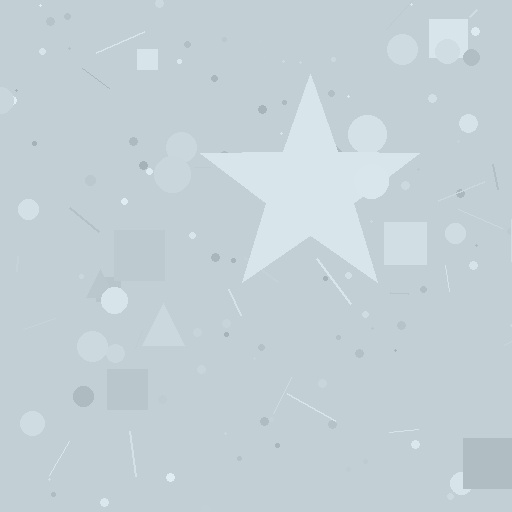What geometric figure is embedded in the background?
A star is embedded in the background.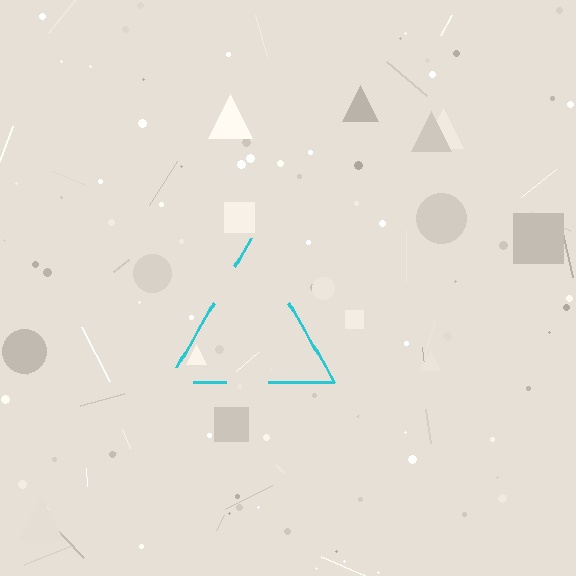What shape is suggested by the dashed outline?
The dashed outline suggests a triangle.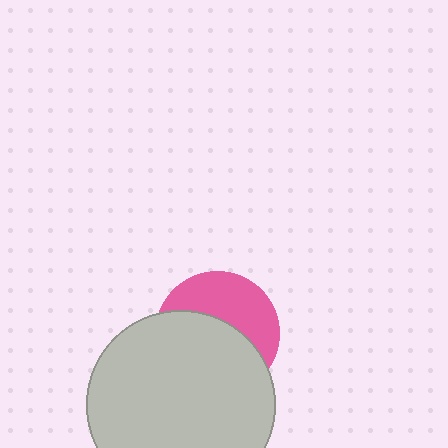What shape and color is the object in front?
The object in front is a light gray circle.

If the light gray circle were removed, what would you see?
You would see the complete pink circle.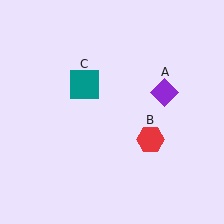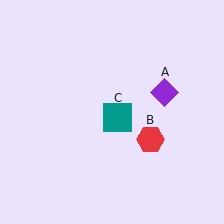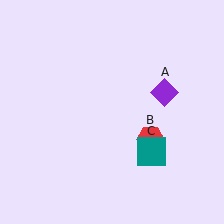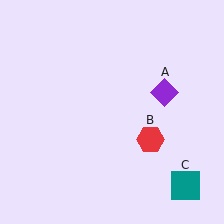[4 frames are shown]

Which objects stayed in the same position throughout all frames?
Purple diamond (object A) and red hexagon (object B) remained stationary.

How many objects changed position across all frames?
1 object changed position: teal square (object C).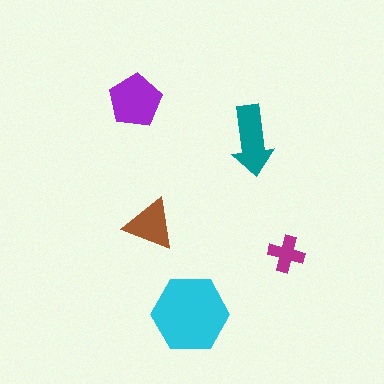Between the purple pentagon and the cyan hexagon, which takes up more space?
The cyan hexagon.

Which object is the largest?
The cyan hexagon.